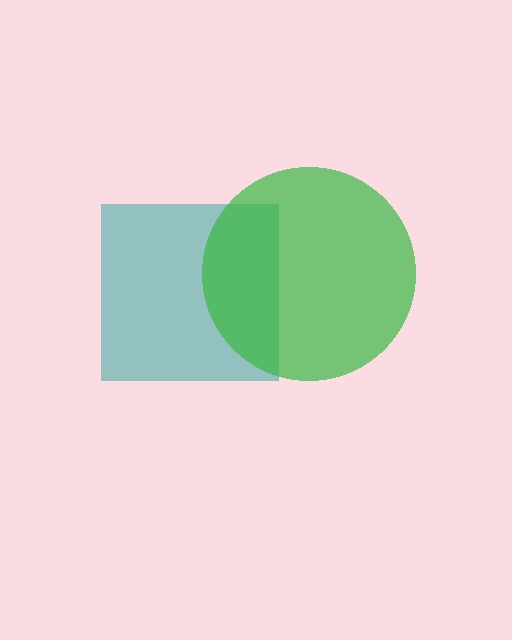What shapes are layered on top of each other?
The layered shapes are: a teal square, a green circle.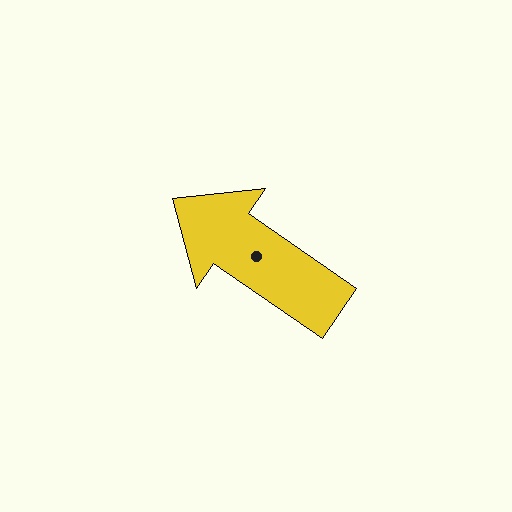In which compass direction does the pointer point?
Northwest.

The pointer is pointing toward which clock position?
Roughly 10 o'clock.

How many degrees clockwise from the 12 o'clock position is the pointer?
Approximately 305 degrees.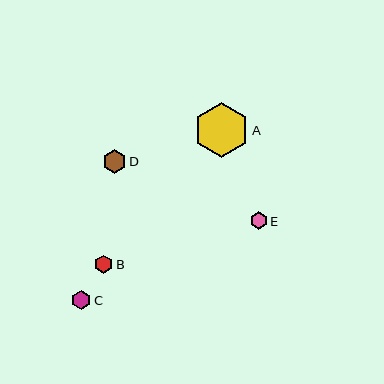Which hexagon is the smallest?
Hexagon E is the smallest with a size of approximately 17 pixels.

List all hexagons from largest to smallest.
From largest to smallest: A, D, C, B, E.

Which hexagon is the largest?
Hexagon A is the largest with a size of approximately 55 pixels.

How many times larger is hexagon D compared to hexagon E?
Hexagon D is approximately 1.3 times the size of hexagon E.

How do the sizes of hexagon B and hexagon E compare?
Hexagon B and hexagon E are approximately the same size.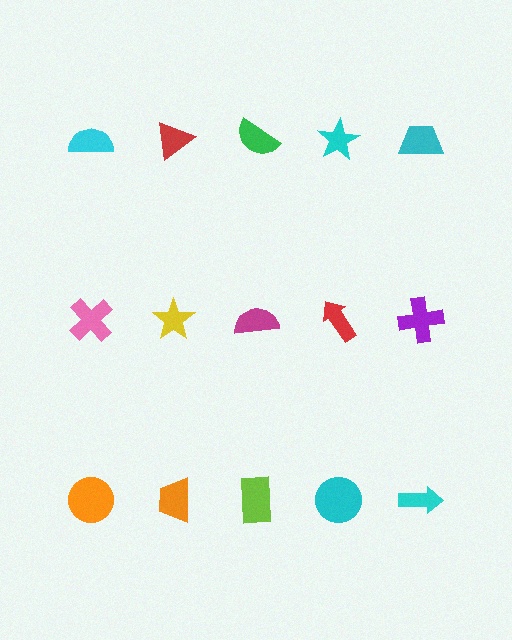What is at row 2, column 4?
A red arrow.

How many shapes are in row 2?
5 shapes.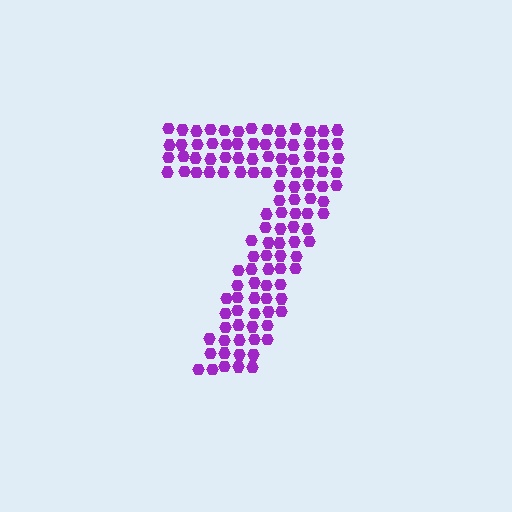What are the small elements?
The small elements are hexagons.